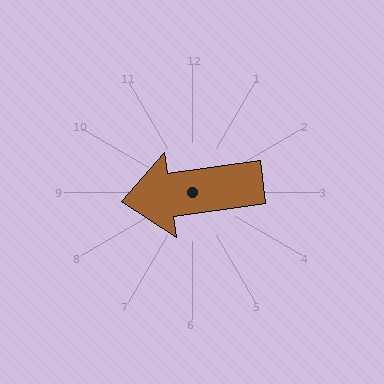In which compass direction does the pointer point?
West.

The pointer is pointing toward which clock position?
Roughly 9 o'clock.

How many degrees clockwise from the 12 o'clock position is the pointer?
Approximately 262 degrees.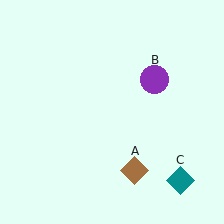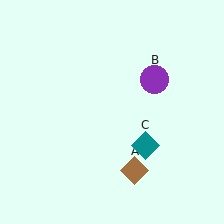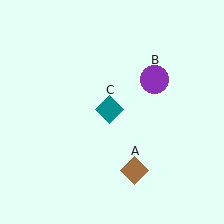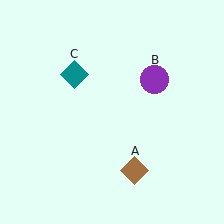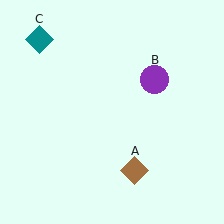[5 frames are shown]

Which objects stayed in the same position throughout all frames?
Brown diamond (object A) and purple circle (object B) remained stationary.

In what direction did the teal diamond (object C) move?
The teal diamond (object C) moved up and to the left.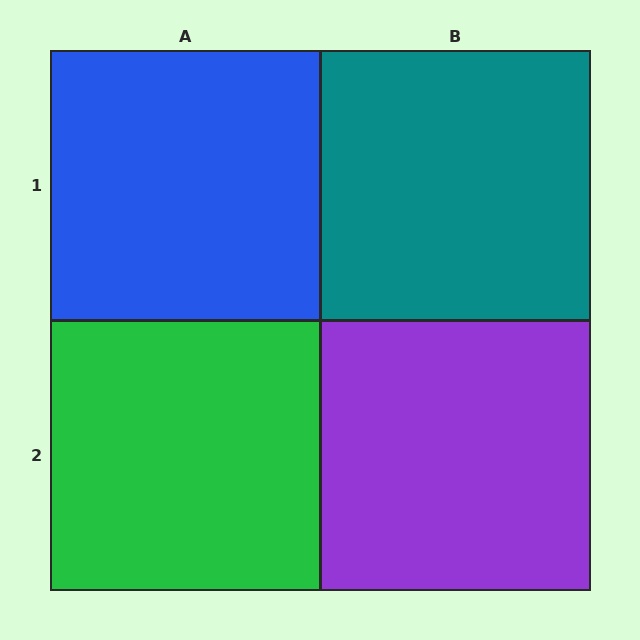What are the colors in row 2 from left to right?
Green, purple.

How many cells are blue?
1 cell is blue.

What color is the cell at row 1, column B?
Teal.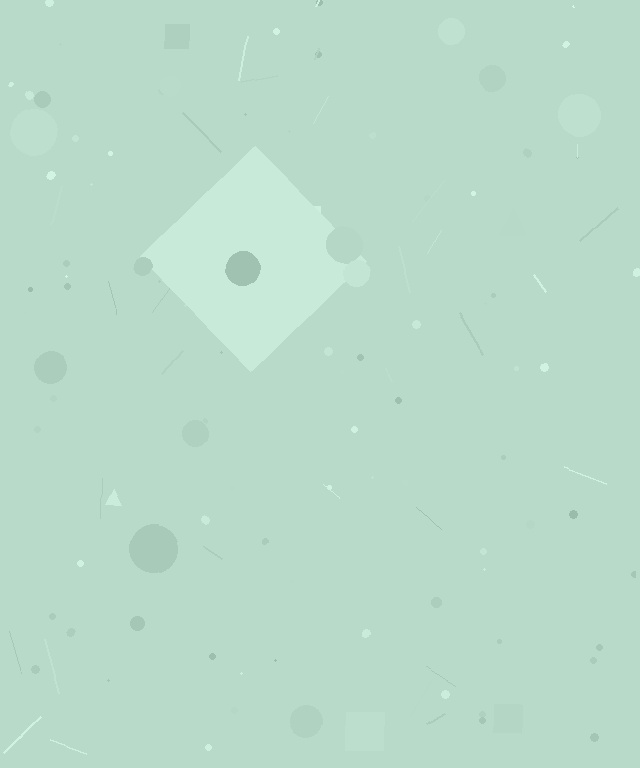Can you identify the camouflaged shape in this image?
The camouflaged shape is a diamond.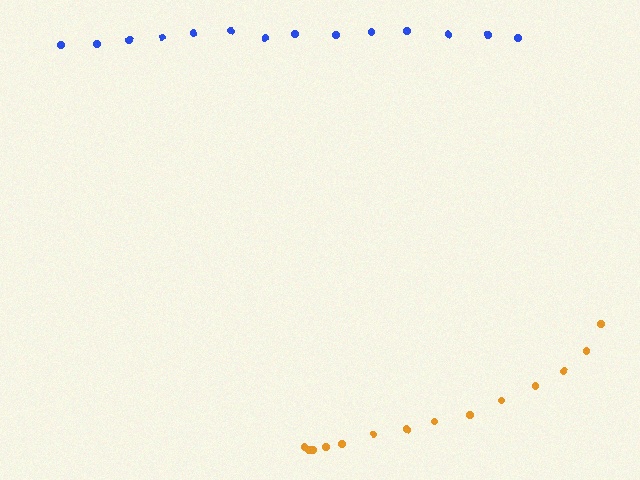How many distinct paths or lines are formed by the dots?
There are 2 distinct paths.